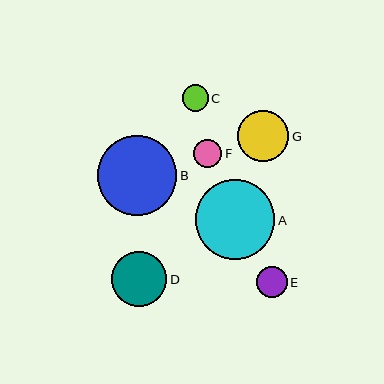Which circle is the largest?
Circle B is the largest with a size of approximately 79 pixels.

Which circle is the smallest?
Circle C is the smallest with a size of approximately 26 pixels.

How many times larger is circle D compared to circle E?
Circle D is approximately 1.8 times the size of circle E.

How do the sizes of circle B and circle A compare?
Circle B and circle A are approximately the same size.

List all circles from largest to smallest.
From largest to smallest: B, A, D, G, E, F, C.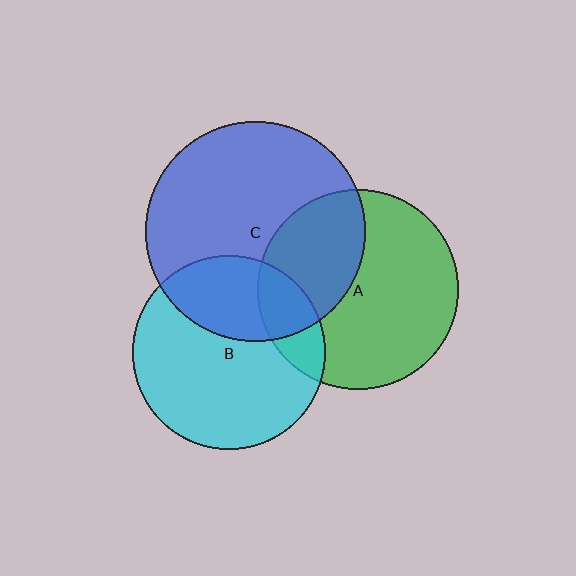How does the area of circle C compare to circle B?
Approximately 1.3 times.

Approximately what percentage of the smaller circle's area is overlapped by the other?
Approximately 35%.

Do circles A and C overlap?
Yes.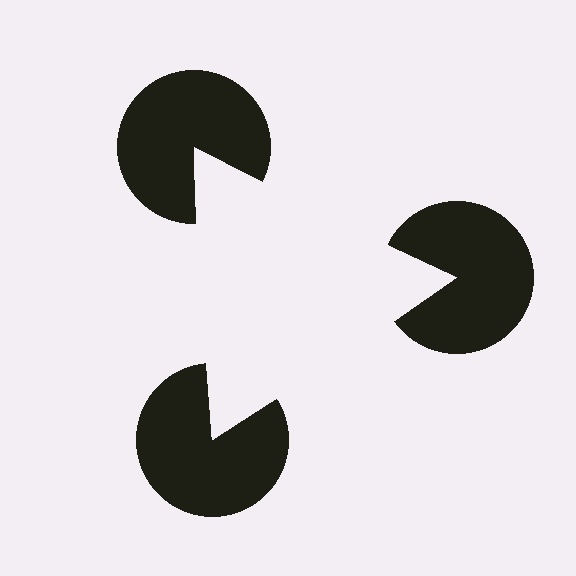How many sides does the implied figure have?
3 sides.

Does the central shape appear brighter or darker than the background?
It typically appears slightly brighter than the background, even though no actual brightness change is drawn.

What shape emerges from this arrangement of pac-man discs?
An illusory triangle — its edges are inferred from the aligned wedge cuts in the pac-man discs, not physically drawn.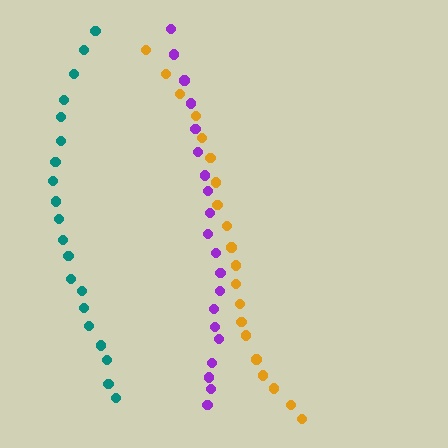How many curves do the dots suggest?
There are 3 distinct paths.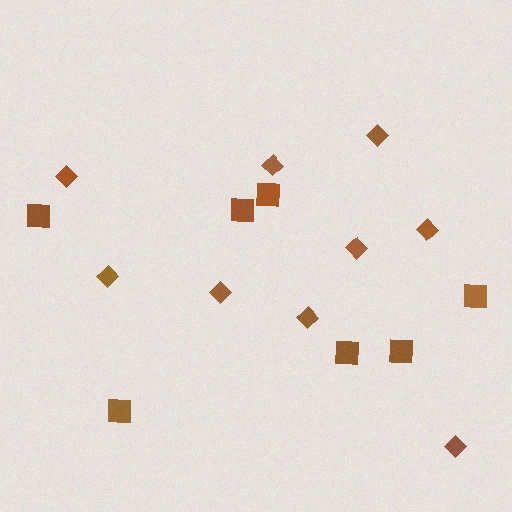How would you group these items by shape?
There are 2 groups: one group of squares (7) and one group of diamonds (9).